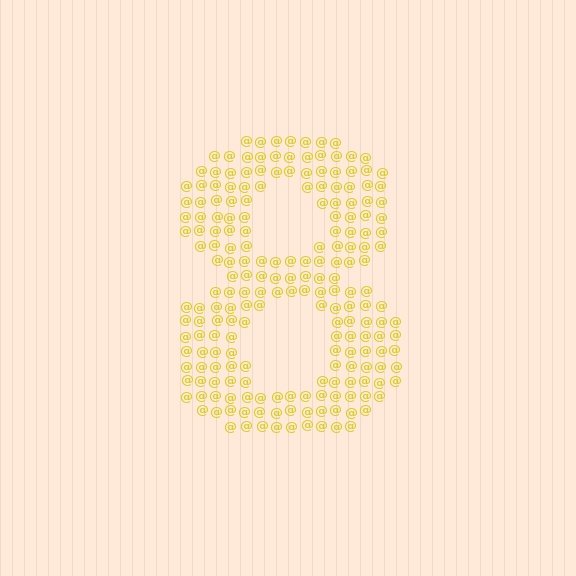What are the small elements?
The small elements are at signs.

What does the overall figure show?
The overall figure shows the digit 8.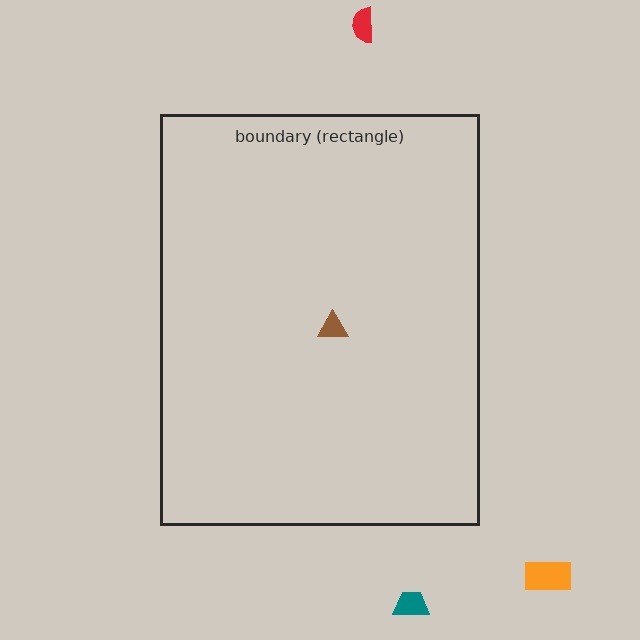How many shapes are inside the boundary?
1 inside, 3 outside.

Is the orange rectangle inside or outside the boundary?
Outside.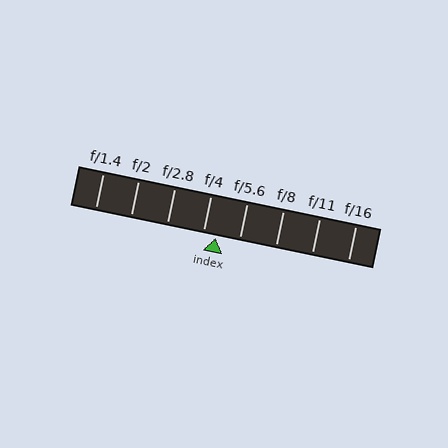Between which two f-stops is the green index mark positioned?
The index mark is between f/4 and f/5.6.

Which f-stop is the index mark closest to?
The index mark is closest to f/4.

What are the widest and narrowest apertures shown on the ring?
The widest aperture shown is f/1.4 and the narrowest is f/16.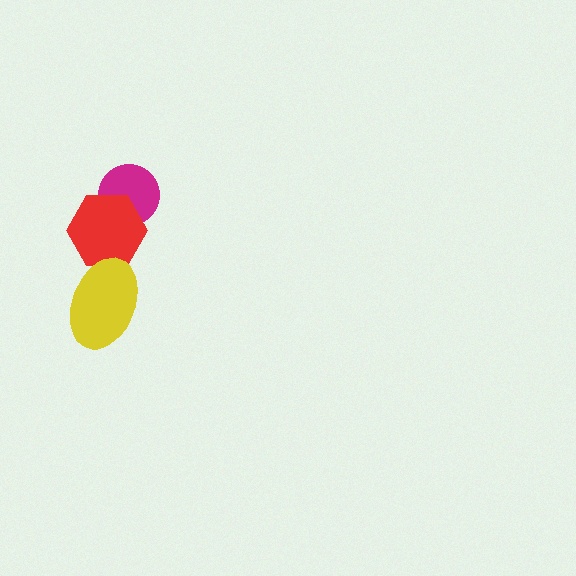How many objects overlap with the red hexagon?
2 objects overlap with the red hexagon.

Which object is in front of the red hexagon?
The yellow ellipse is in front of the red hexagon.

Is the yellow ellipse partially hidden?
No, no other shape covers it.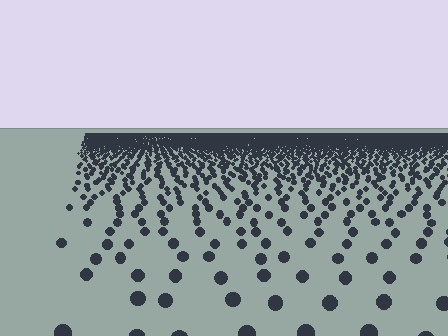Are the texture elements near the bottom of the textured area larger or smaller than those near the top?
Larger. Near the bottom, elements are closer to the viewer and appear at a bigger on-screen size.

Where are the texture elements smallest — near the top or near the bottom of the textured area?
Near the top.